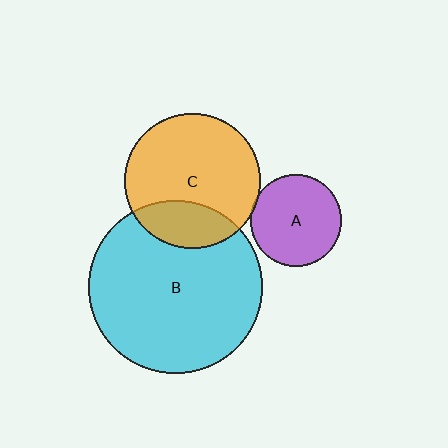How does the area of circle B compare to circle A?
Approximately 3.6 times.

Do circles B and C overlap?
Yes.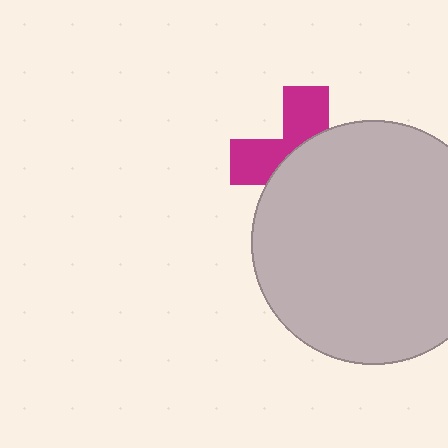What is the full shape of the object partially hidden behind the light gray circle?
The partially hidden object is a magenta cross.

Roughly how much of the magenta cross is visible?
A small part of it is visible (roughly 40%).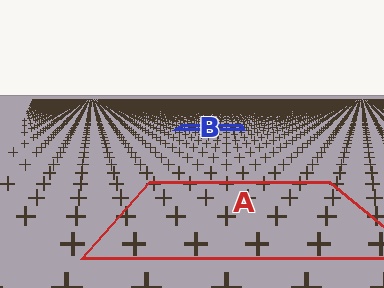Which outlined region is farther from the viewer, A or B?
Region B is farther from the viewer — the texture elements inside it appear smaller and more densely packed.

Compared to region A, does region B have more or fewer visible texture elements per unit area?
Region B has more texture elements per unit area — they are packed more densely because it is farther away.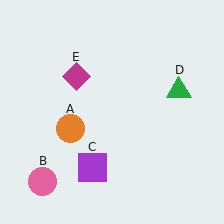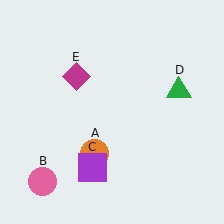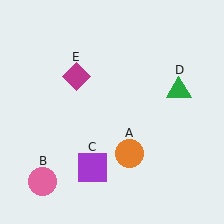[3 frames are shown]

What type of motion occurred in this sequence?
The orange circle (object A) rotated counterclockwise around the center of the scene.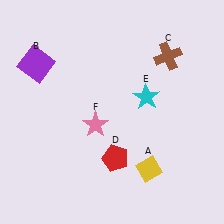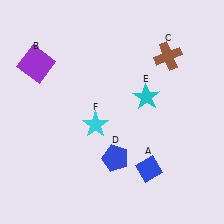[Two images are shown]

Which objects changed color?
A changed from yellow to blue. D changed from red to blue. F changed from pink to cyan.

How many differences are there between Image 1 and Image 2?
There are 3 differences between the two images.